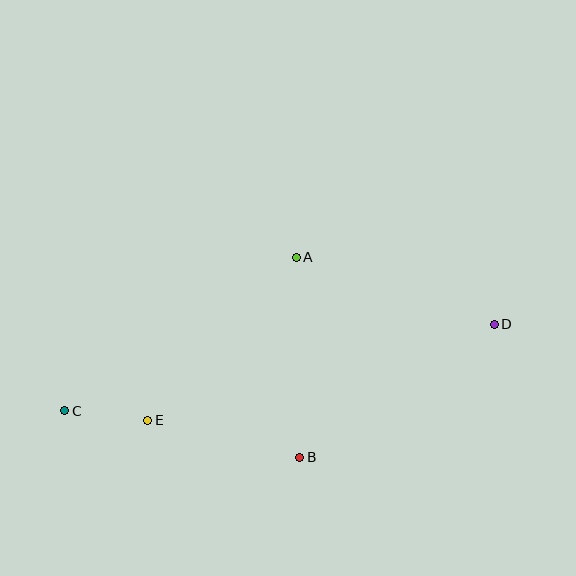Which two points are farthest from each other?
Points C and D are farthest from each other.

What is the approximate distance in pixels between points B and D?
The distance between B and D is approximately 236 pixels.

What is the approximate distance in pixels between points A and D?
The distance between A and D is approximately 209 pixels.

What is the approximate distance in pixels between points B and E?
The distance between B and E is approximately 157 pixels.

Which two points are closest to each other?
Points C and E are closest to each other.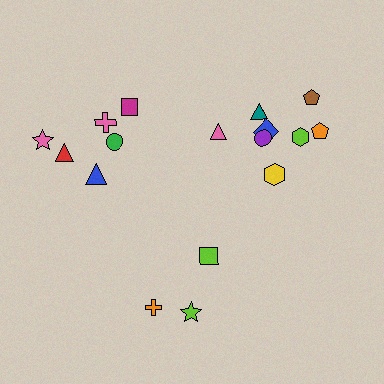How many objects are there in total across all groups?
There are 17 objects.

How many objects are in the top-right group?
There are 8 objects.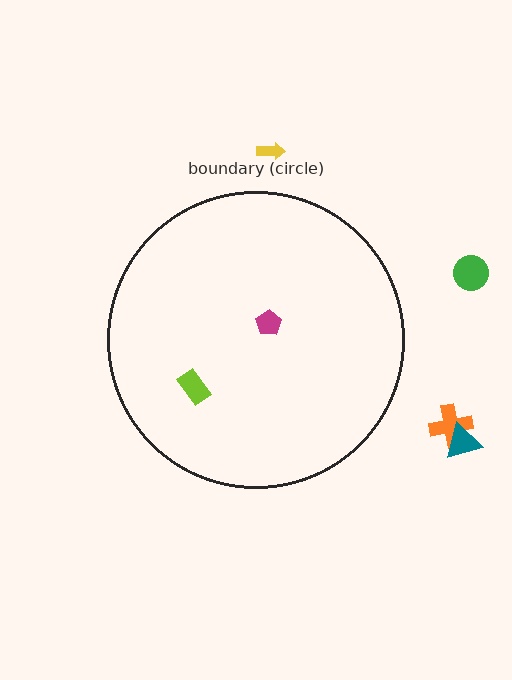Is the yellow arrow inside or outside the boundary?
Outside.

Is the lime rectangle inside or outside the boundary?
Inside.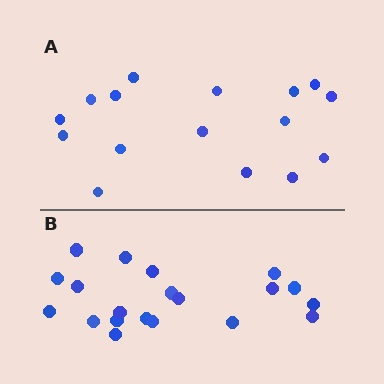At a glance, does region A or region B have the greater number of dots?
Region B (the bottom region) has more dots.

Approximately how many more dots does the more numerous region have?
Region B has about 4 more dots than region A.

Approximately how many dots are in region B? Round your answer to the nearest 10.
About 20 dots.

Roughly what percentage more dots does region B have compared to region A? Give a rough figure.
About 25% more.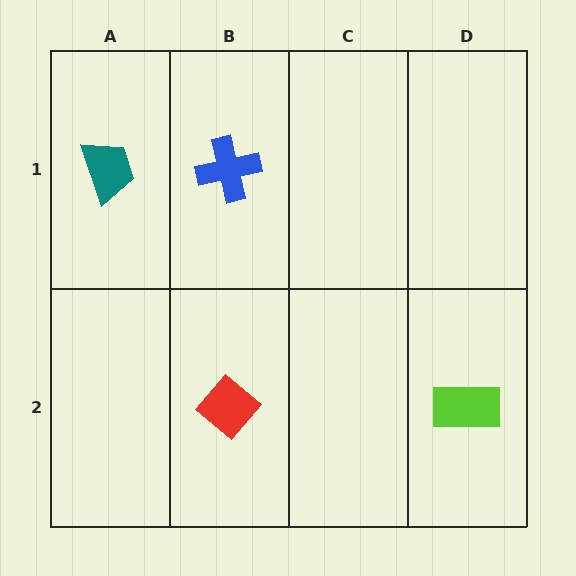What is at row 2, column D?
A lime rectangle.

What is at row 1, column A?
A teal trapezoid.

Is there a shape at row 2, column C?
No, that cell is empty.